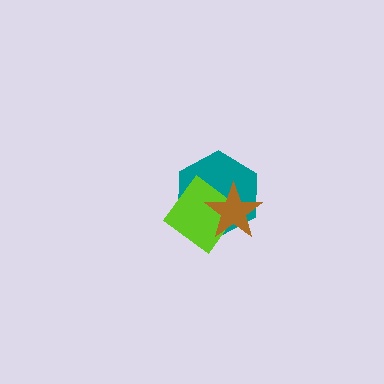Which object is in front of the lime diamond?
The brown star is in front of the lime diamond.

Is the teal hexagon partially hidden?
Yes, it is partially covered by another shape.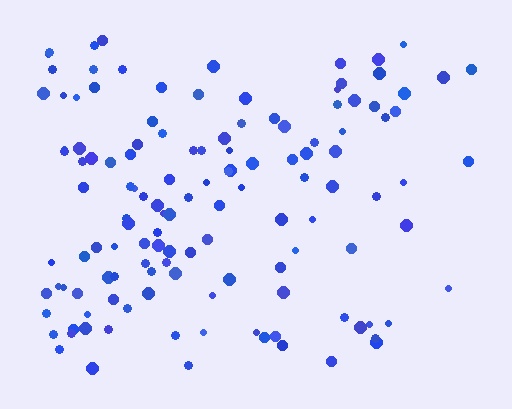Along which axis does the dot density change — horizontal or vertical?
Horizontal.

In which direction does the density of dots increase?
From right to left, with the left side densest.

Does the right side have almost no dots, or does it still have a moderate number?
Still a moderate number, just noticeably fewer than the left.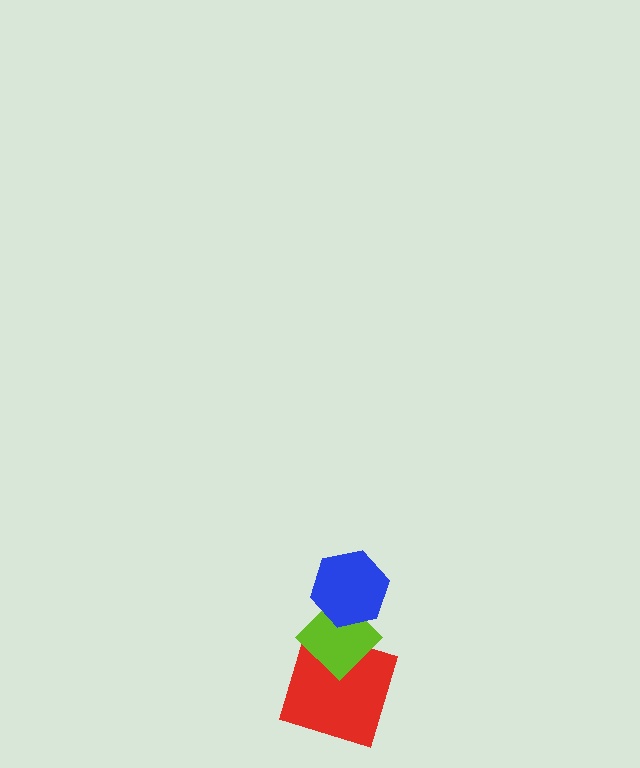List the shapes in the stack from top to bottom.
From top to bottom: the blue hexagon, the lime diamond, the red square.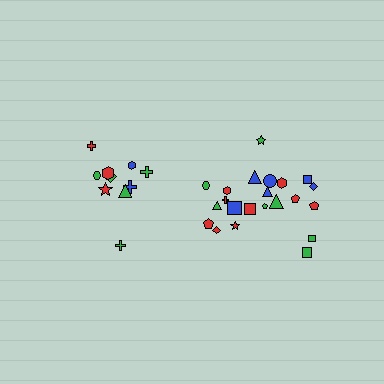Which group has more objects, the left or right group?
The right group.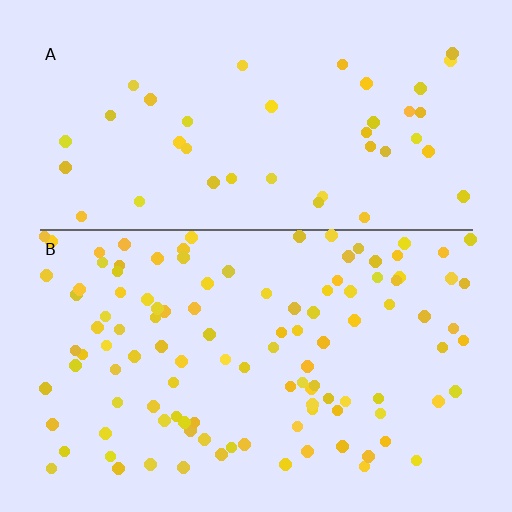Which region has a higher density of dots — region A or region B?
B (the bottom).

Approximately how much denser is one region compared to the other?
Approximately 2.6× — region B over region A.